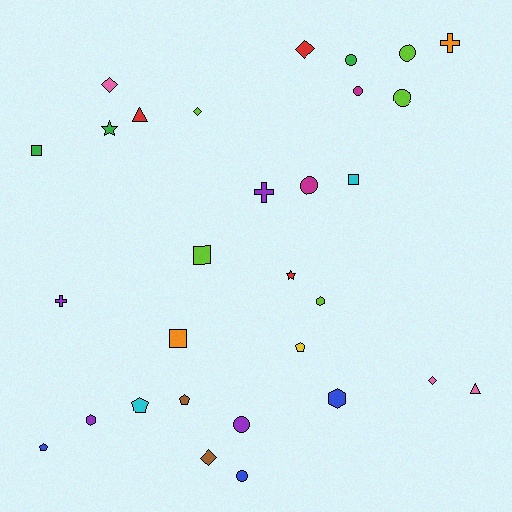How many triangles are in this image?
There are 2 triangles.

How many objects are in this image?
There are 30 objects.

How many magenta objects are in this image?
There are 2 magenta objects.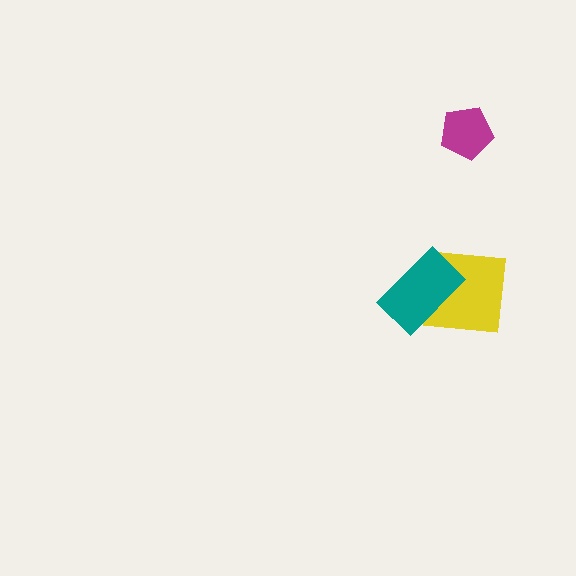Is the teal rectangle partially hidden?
No, no other shape covers it.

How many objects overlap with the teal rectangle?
1 object overlaps with the teal rectangle.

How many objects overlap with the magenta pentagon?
0 objects overlap with the magenta pentagon.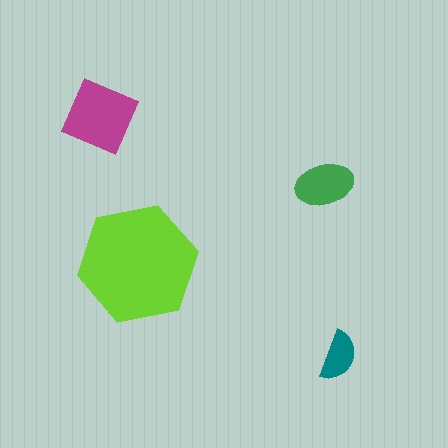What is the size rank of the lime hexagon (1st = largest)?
1st.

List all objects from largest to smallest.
The lime hexagon, the magenta diamond, the green ellipse, the teal semicircle.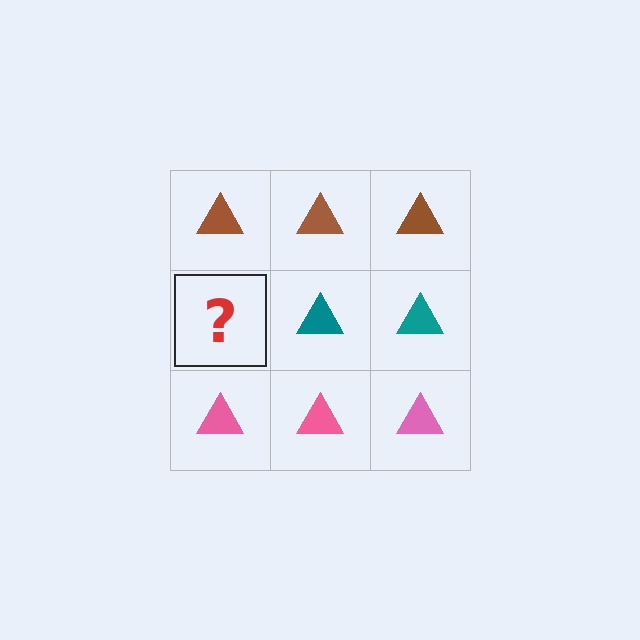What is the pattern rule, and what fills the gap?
The rule is that each row has a consistent color. The gap should be filled with a teal triangle.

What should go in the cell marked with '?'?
The missing cell should contain a teal triangle.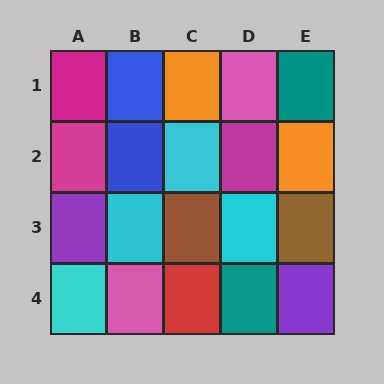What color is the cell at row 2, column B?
Blue.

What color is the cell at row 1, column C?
Orange.